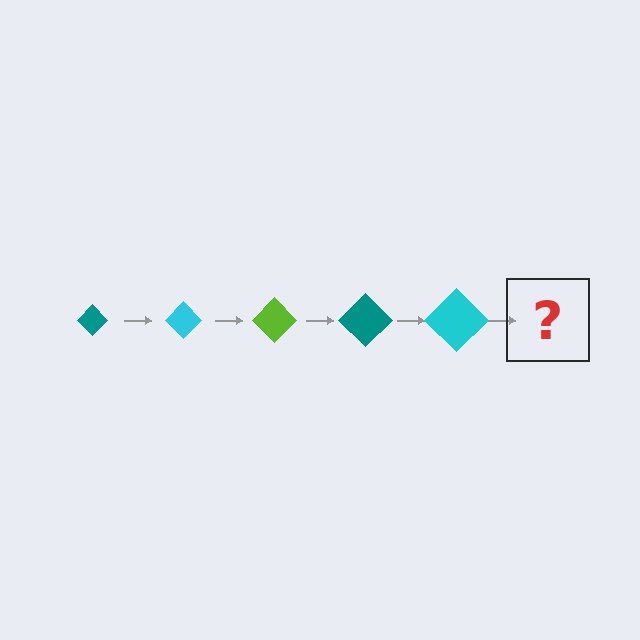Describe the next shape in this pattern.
It should be a lime diamond, larger than the previous one.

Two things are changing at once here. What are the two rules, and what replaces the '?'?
The two rules are that the diamond grows larger each step and the color cycles through teal, cyan, and lime. The '?' should be a lime diamond, larger than the previous one.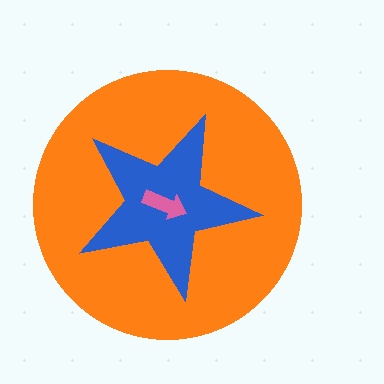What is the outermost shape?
The orange circle.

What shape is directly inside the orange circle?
The blue star.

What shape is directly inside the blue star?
The pink arrow.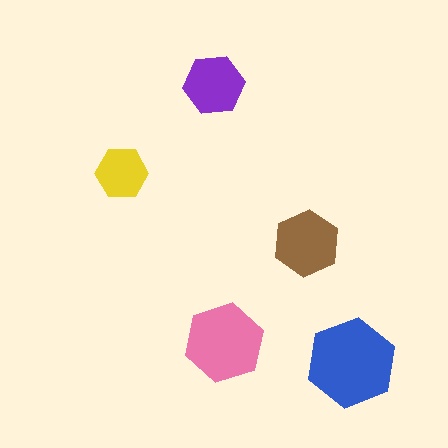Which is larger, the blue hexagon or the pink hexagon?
The blue one.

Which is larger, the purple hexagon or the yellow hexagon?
The purple one.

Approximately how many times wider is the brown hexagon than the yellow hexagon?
About 1.5 times wider.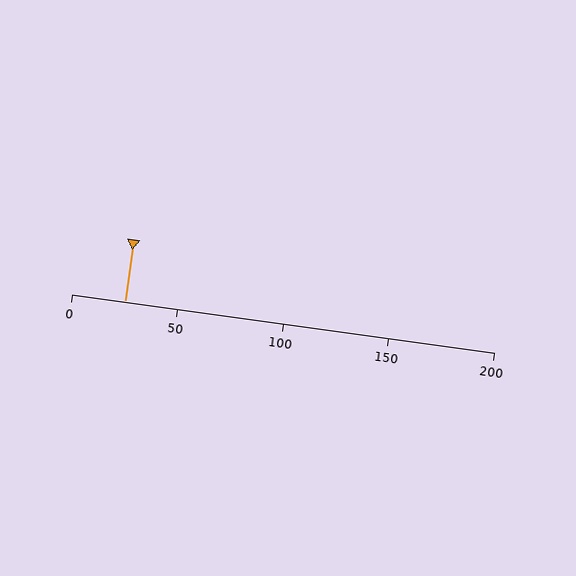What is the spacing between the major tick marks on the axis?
The major ticks are spaced 50 apart.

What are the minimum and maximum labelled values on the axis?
The axis runs from 0 to 200.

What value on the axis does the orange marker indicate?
The marker indicates approximately 25.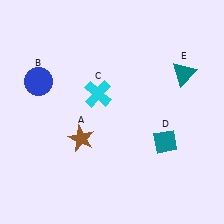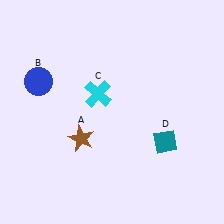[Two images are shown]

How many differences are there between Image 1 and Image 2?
There is 1 difference between the two images.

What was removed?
The teal triangle (E) was removed in Image 2.